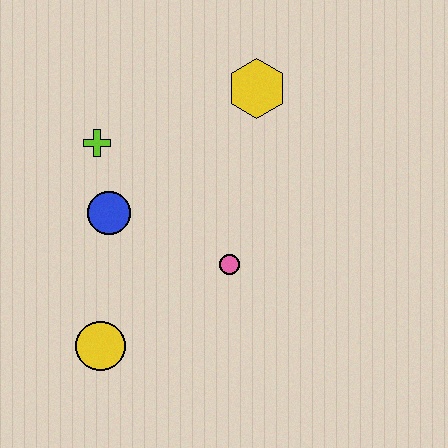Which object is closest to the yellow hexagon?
The lime cross is closest to the yellow hexagon.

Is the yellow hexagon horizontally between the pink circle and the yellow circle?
No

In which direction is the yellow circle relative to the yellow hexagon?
The yellow circle is below the yellow hexagon.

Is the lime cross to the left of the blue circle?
Yes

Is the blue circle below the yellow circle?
No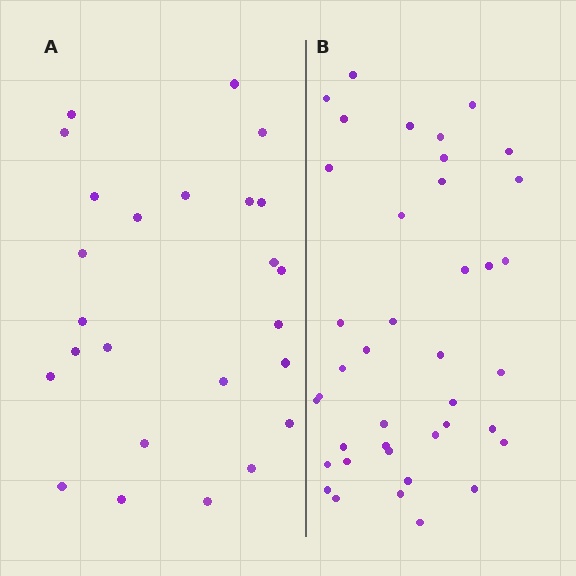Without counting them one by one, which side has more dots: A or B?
Region B (the right region) has more dots.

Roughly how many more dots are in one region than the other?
Region B has approximately 15 more dots than region A.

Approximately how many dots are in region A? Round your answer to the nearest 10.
About 20 dots. (The exact count is 25, which rounds to 20.)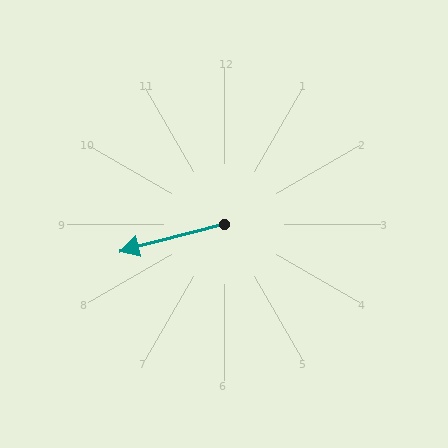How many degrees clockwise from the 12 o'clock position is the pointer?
Approximately 255 degrees.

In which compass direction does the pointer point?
West.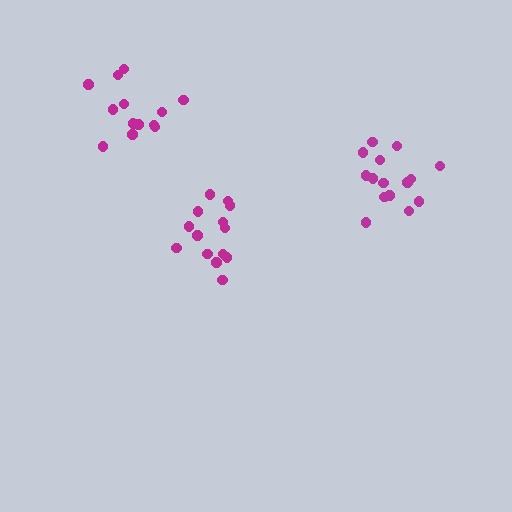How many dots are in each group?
Group 1: 14 dots, Group 2: 13 dots, Group 3: 15 dots (42 total).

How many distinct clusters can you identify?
There are 3 distinct clusters.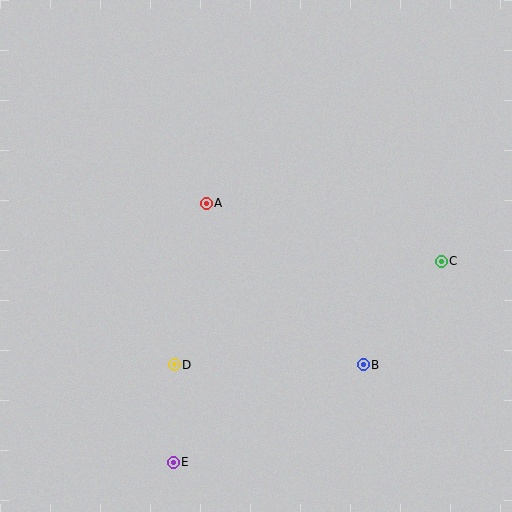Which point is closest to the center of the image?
Point A at (206, 203) is closest to the center.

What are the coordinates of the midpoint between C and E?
The midpoint between C and E is at (307, 362).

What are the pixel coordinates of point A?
Point A is at (206, 203).